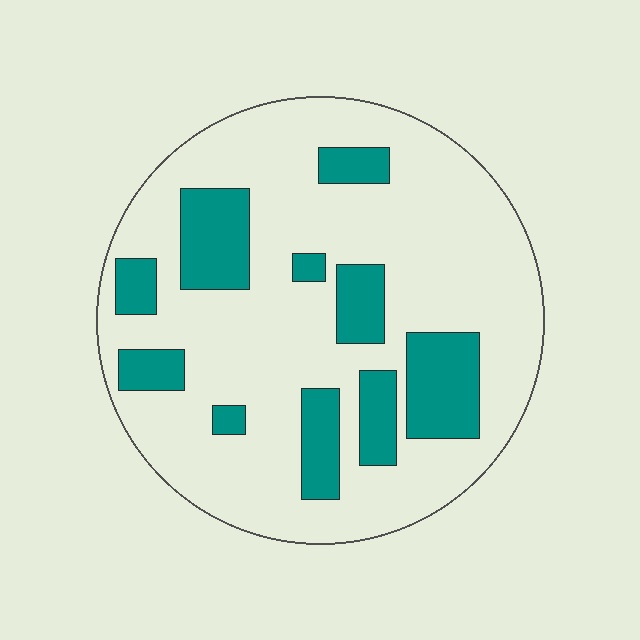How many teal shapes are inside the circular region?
10.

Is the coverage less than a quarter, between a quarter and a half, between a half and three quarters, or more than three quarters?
Less than a quarter.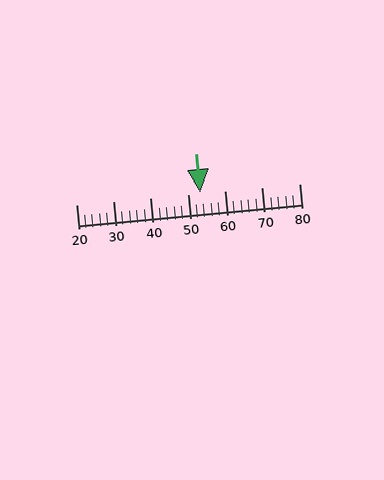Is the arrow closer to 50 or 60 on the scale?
The arrow is closer to 50.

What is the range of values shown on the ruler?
The ruler shows values from 20 to 80.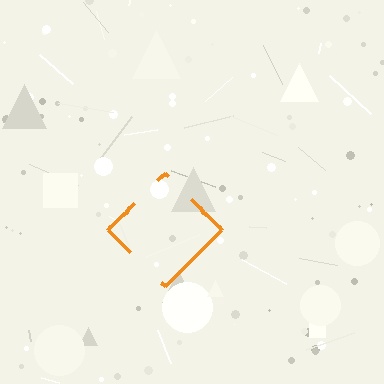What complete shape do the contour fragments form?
The contour fragments form a diamond.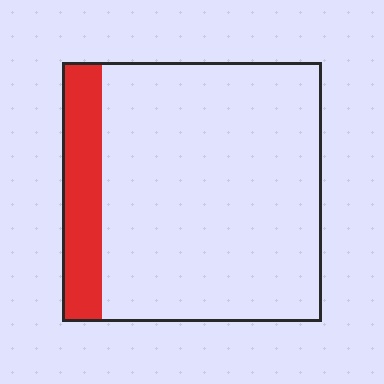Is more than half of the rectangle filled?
No.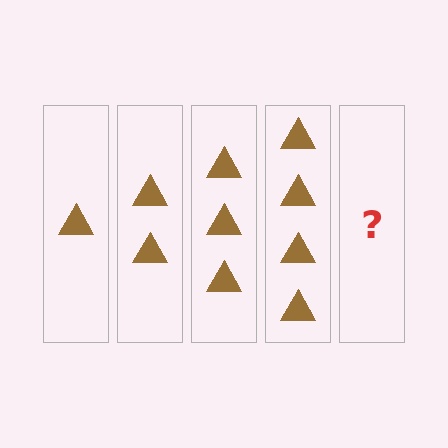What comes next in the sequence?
The next element should be 5 triangles.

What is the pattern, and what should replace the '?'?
The pattern is that each step adds one more triangle. The '?' should be 5 triangles.